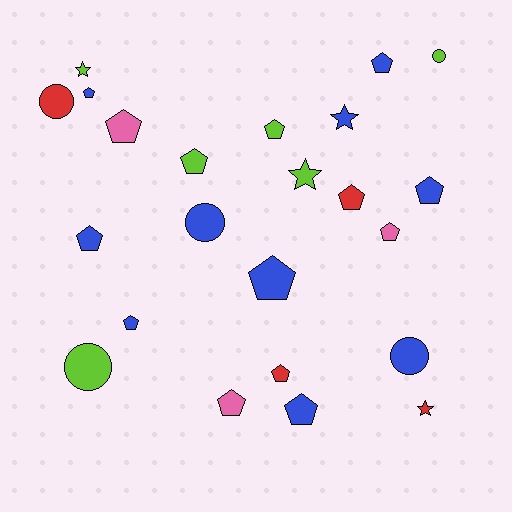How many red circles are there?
There is 1 red circle.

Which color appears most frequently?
Blue, with 10 objects.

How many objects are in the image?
There are 23 objects.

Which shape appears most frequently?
Pentagon, with 14 objects.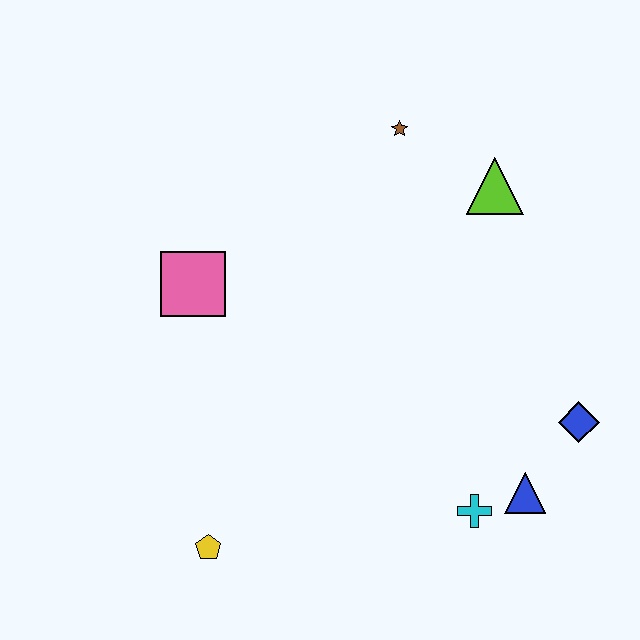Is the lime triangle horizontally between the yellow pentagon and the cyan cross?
No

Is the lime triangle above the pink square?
Yes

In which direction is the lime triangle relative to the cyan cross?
The lime triangle is above the cyan cross.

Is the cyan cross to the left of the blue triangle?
Yes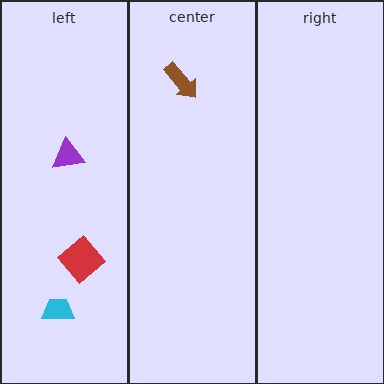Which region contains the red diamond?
The left region.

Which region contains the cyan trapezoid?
The left region.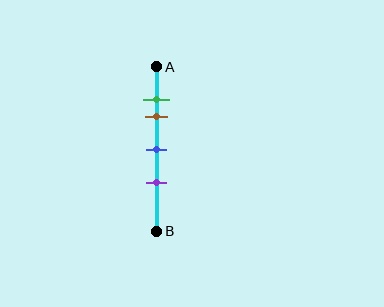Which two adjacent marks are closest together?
The green and brown marks are the closest adjacent pair.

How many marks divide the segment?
There are 4 marks dividing the segment.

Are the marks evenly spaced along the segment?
No, the marks are not evenly spaced.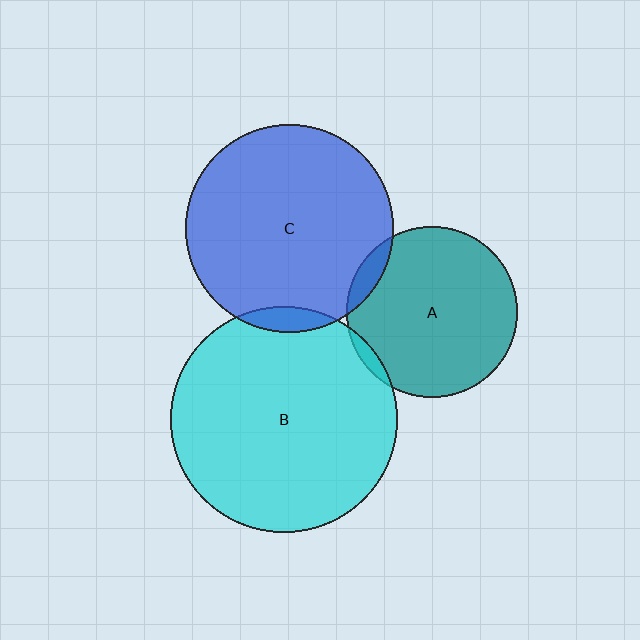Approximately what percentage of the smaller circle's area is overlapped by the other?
Approximately 5%.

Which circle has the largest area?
Circle B (cyan).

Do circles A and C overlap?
Yes.